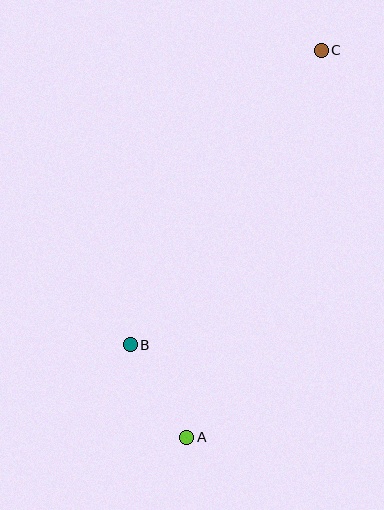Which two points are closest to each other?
Points A and B are closest to each other.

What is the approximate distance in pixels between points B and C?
The distance between B and C is approximately 351 pixels.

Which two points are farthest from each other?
Points A and C are farthest from each other.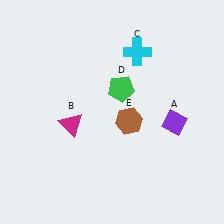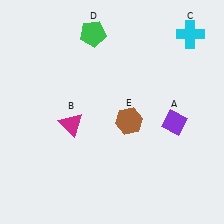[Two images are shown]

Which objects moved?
The objects that moved are: the cyan cross (C), the green pentagon (D).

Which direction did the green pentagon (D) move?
The green pentagon (D) moved up.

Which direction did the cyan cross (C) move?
The cyan cross (C) moved right.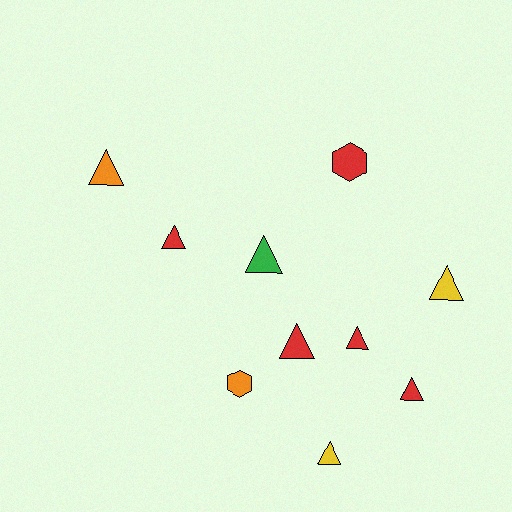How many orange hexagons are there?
There is 1 orange hexagon.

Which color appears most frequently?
Red, with 5 objects.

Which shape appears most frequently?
Triangle, with 8 objects.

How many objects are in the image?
There are 10 objects.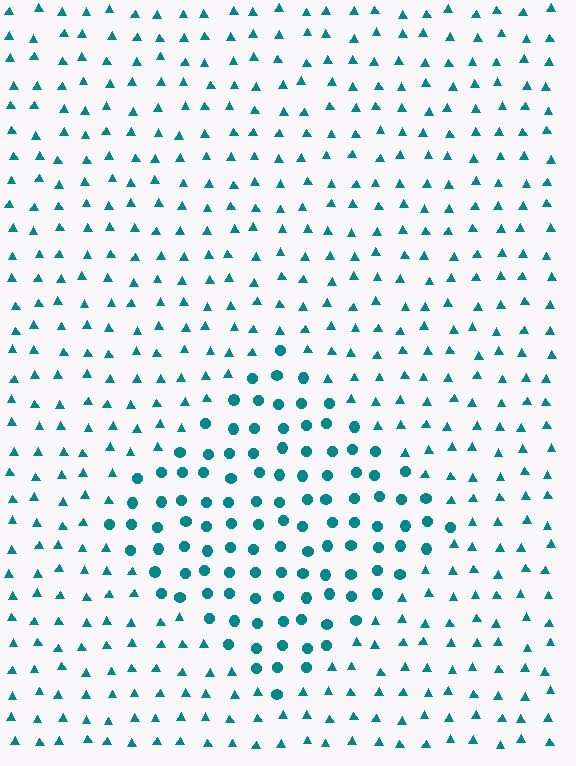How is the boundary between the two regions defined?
The boundary is defined by a change in element shape: circles inside vs. triangles outside. All elements share the same color and spacing.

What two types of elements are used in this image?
The image uses circles inside the diamond region and triangles outside it.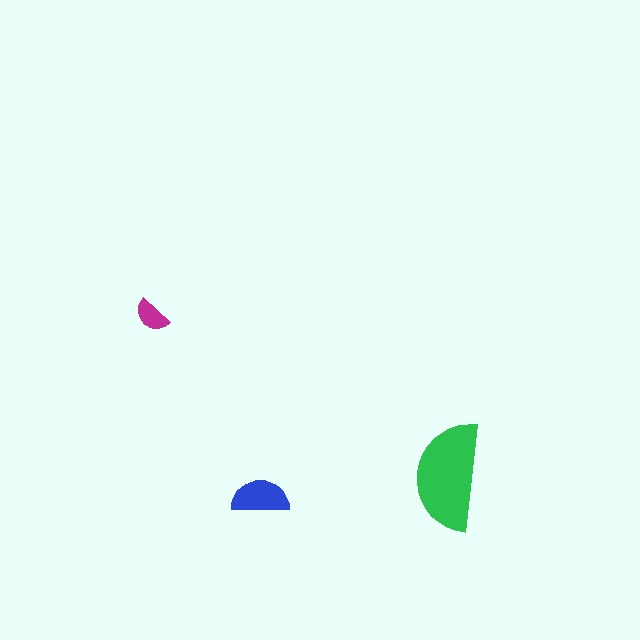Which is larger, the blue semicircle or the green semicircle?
The green one.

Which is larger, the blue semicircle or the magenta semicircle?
The blue one.